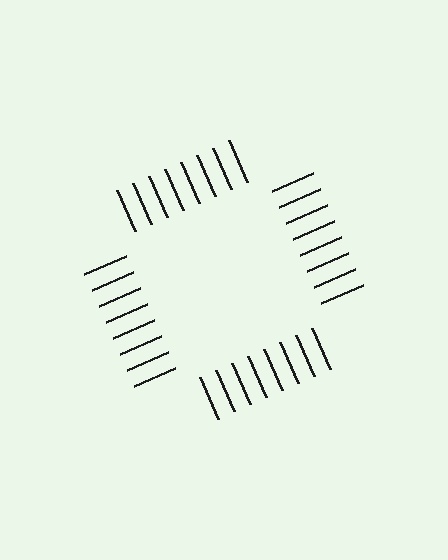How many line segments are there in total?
32 — 8 along each of the 4 edges.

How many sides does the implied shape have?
4 sides — the line-ends trace a square.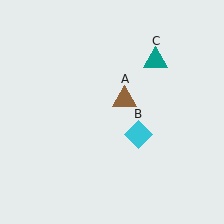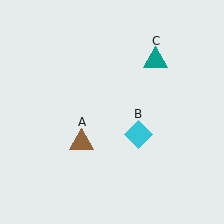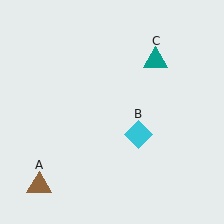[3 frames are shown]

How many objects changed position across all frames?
1 object changed position: brown triangle (object A).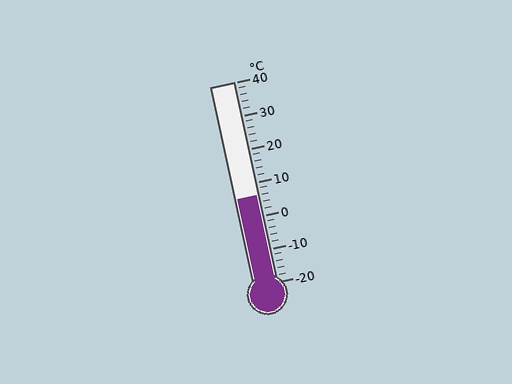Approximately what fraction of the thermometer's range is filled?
The thermometer is filled to approximately 45% of its range.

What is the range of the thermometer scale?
The thermometer scale ranges from -20°C to 40°C.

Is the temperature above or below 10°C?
The temperature is below 10°C.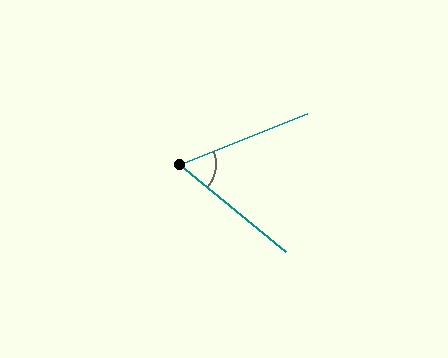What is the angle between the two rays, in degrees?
Approximately 61 degrees.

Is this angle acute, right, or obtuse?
It is acute.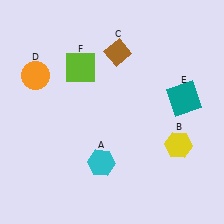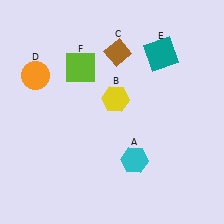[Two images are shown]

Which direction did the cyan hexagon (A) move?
The cyan hexagon (A) moved right.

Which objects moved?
The objects that moved are: the cyan hexagon (A), the yellow hexagon (B), the teal square (E).